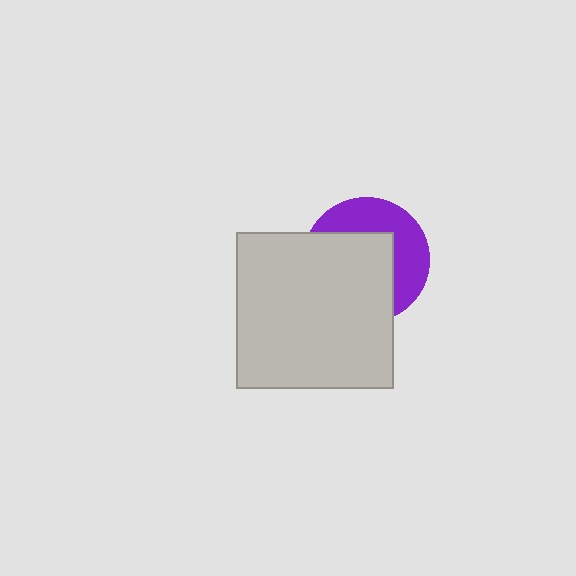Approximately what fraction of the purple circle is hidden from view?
Roughly 58% of the purple circle is hidden behind the light gray square.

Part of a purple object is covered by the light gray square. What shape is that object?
It is a circle.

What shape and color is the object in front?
The object in front is a light gray square.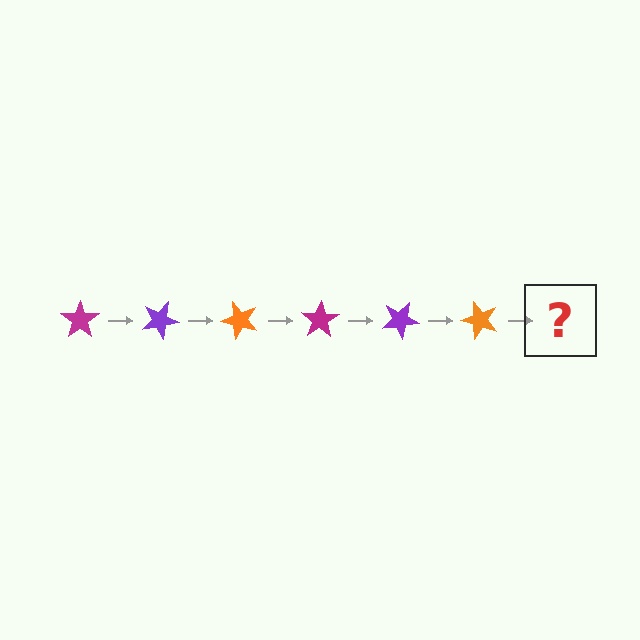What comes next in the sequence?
The next element should be a magenta star, rotated 150 degrees from the start.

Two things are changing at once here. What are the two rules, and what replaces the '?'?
The two rules are that it rotates 25 degrees each step and the color cycles through magenta, purple, and orange. The '?' should be a magenta star, rotated 150 degrees from the start.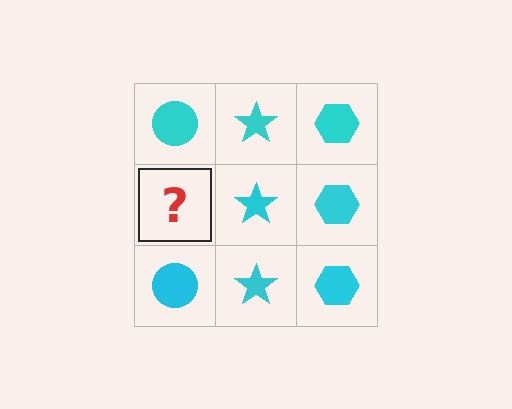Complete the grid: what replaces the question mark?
The question mark should be replaced with a cyan circle.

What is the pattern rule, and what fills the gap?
The rule is that each column has a consistent shape. The gap should be filled with a cyan circle.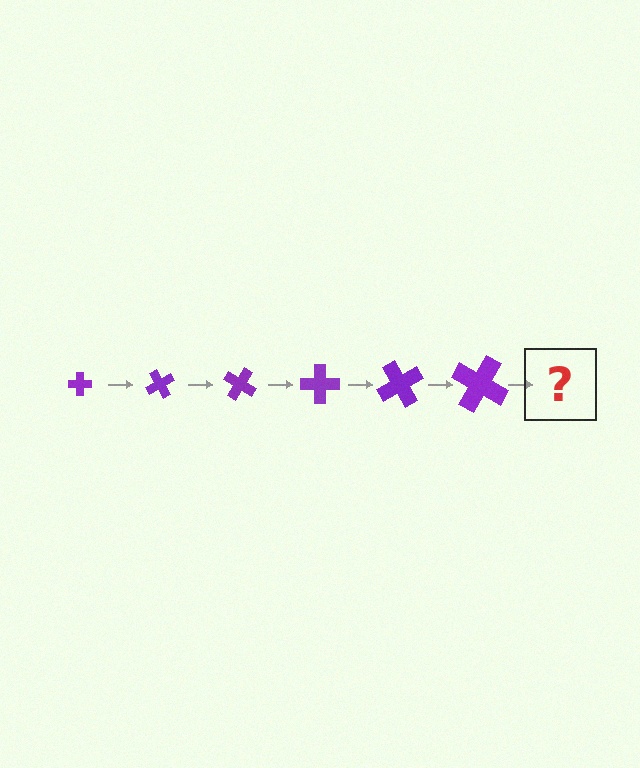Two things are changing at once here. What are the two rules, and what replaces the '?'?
The two rules are that the cross grows larger each step and it rotates 60 degrees each step. The '?' should be a cross, larger than the previous one and rotated 360 degrees from the start.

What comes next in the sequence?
The next element should be a cross, larger than the previous one and rotated 360 degrees from the start.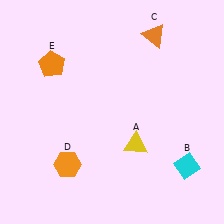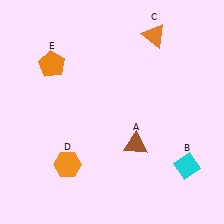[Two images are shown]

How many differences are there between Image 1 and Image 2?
There is 1 difference between the two images.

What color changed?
The triangle (A) changed from yellow in Image 1 to brown in Image 2.